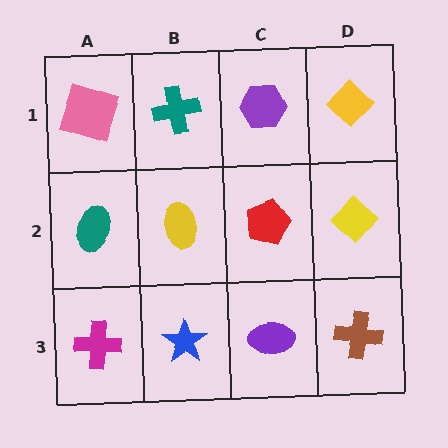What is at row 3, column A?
A magenta cross.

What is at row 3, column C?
A purple ellipse.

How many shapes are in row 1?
4 shapes.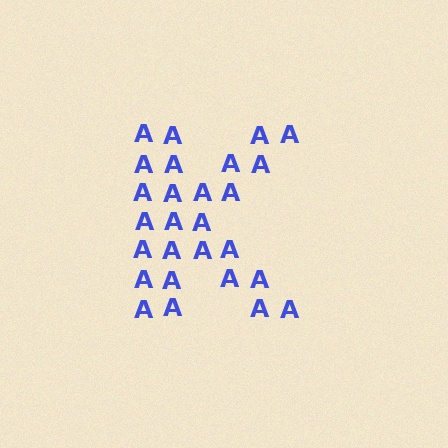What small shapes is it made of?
It is made of small letter A's.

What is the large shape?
The large shape is the letter K.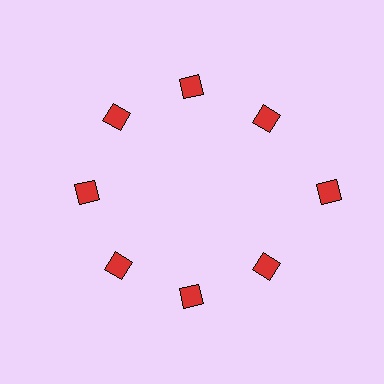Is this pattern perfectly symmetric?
No. The 8 red diamonds are arranged in a ring, but one element near the 3 o'clock position is pushed outward from the center, breaking the 8-fold rotational symmetry.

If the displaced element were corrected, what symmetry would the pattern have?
It would have 8-fold rotational symmetry — the pattern would map onto itself every 45 degrees.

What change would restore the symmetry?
The symmetry would be restored by moving it inward, back onto the ring so that all 8 diamonds sit at equal angles and equal distance from the center.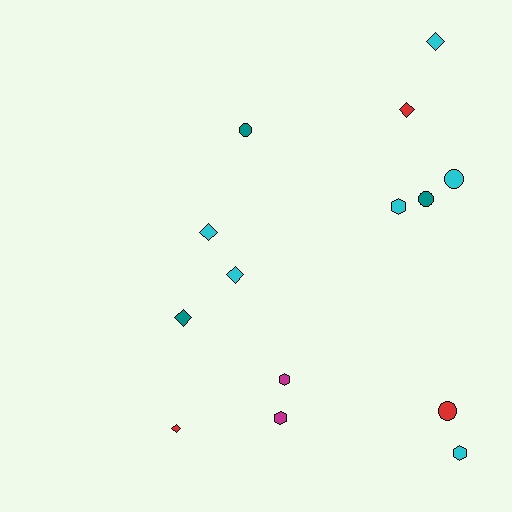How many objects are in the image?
There are 14 objects.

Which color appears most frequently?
Cyan, with 6 objects.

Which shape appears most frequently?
Diamond, with 6 objects.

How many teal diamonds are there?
There is 1 teal diamond.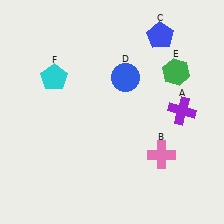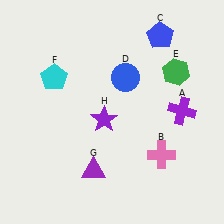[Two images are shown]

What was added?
A purple triangle (G), a purple star (H) were added in Image 2.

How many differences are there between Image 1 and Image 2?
There are 2 differences between the two images.